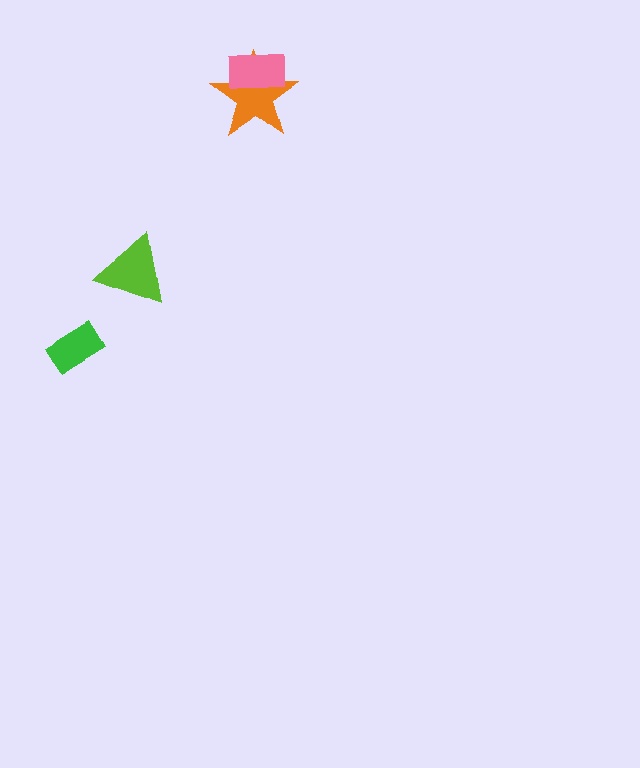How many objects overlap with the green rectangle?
0 objects overlap with the green rectangle.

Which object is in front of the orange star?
The pink rectangle is in front of the orange star.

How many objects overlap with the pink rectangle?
1 object overlaps with the pink rectangle.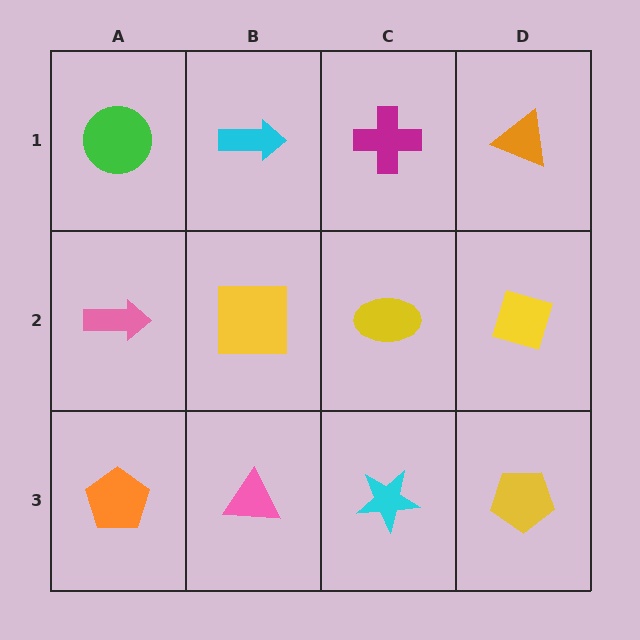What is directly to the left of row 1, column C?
A cyan arrow.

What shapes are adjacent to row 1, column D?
A yellow diamond (row 2, column D), a magenta cross (row 1, column C).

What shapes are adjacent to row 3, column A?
A pink arrow (row 2, column A), a pink triangle (row 3, column B).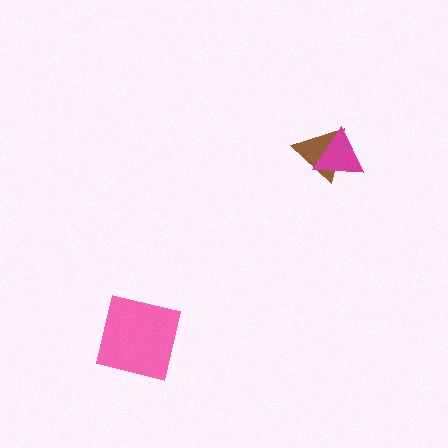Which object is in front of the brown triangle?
The magenta triangle is in front of the brown triangle.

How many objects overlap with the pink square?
0 objects overlap with the pink square.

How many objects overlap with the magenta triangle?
1 object overlaps with the magenta triangle.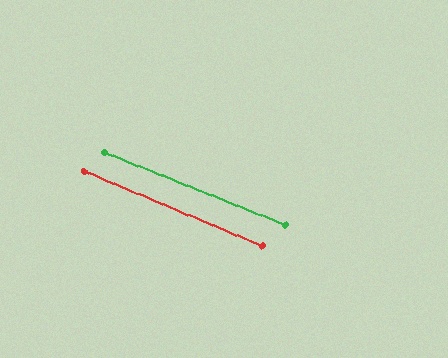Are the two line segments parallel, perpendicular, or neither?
Parallel — their directions differ by only 0.7°.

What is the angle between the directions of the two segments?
Approximately 1 degree.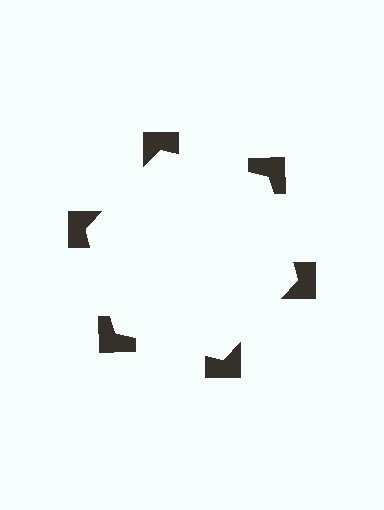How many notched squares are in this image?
There are 6 — one at each vertex of the illusory hexagon.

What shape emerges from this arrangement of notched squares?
An illusory hexagon — its edges are inferred from the aligned wedge cuts in the notched squares, not physically drawn.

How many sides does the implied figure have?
6 sides.